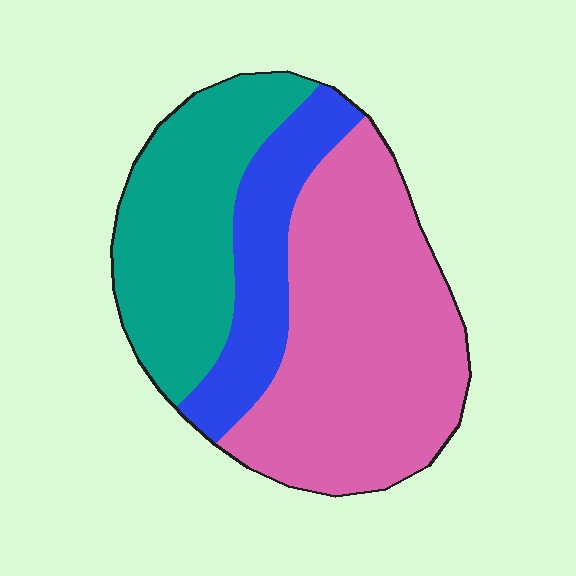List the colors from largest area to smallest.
From largest to smallest: pink, teal, blue.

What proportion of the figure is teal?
Teal covers 31% of the figure.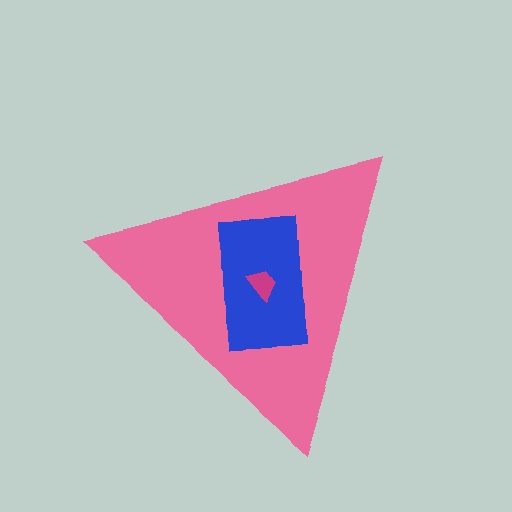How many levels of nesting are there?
3.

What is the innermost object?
The magenta trapezoid.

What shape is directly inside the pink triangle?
The blue rectangle.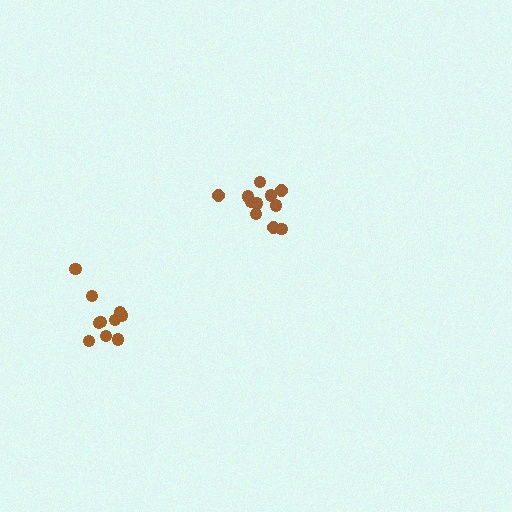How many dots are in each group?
Group 1: 11 dots, Group 2: 10 dots (21 total).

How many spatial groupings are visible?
There are 2 spatial groupings.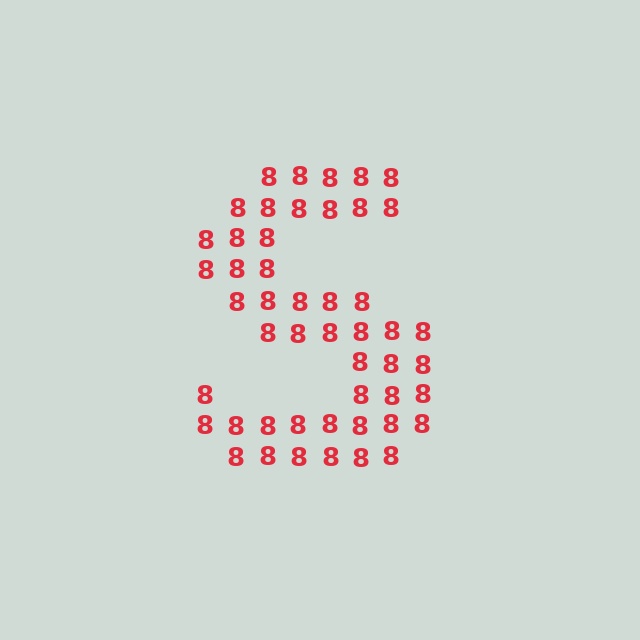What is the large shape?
The large shape is the letter S.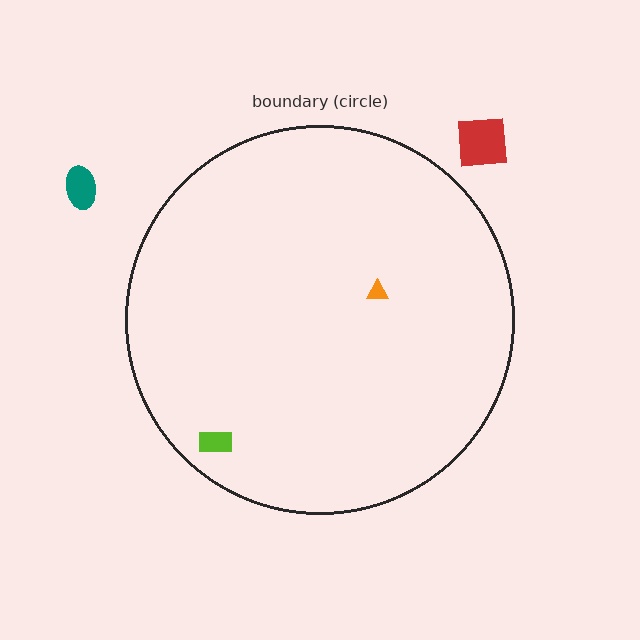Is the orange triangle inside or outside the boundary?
Inside.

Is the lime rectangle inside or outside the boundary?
Inside.